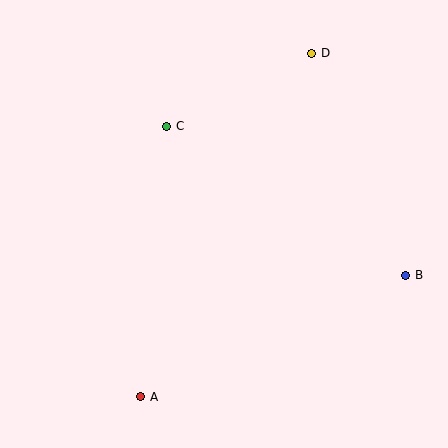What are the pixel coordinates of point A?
Point A is at (141, 397).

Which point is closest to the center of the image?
Point C at (167, 126) is closest to the center.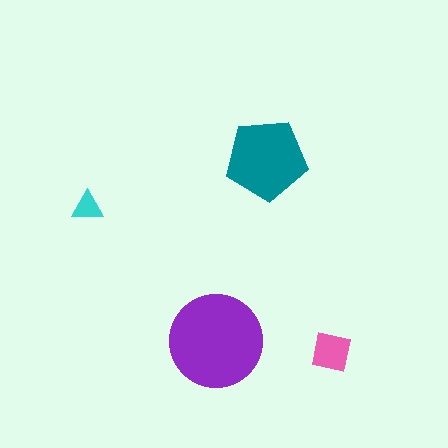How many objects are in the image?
There are 4 objects in the image.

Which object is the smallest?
The cyan triangle.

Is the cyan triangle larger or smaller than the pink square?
Smaller.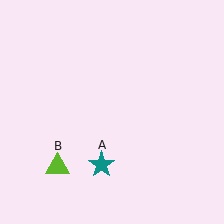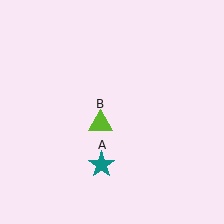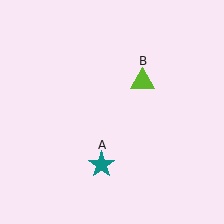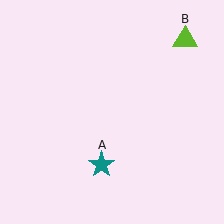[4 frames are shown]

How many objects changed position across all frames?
1 object changed position: lime triangle (object B).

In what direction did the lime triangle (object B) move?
The lime triangle (object B) moved up and to the right.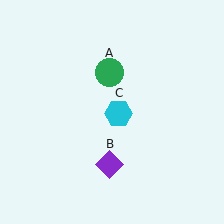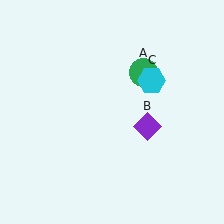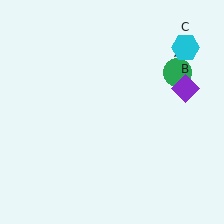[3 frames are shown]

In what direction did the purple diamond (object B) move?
The purple diamond (object B) moved up and to the right.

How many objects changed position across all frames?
3 objects changed position: green circle (object A), purple diamond (object B), cyan hexagon (object C).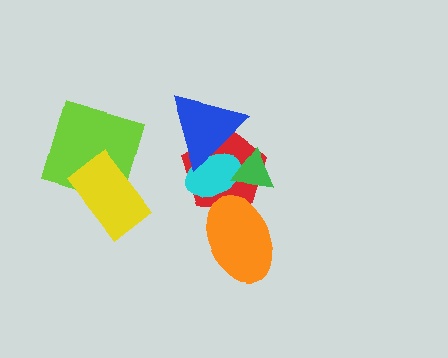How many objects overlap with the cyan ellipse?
3 objects overlap with the cyan ellipse.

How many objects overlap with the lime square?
1 object overlaps with the lime square.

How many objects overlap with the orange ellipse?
1 object overlaps with the orange ellipse.